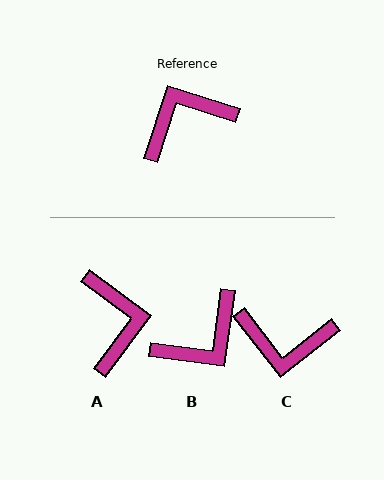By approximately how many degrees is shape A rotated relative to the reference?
Approximately 108 degrees clockwise.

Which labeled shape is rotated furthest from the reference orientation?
B, about 170 degrees away.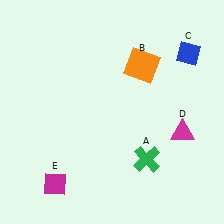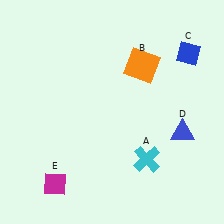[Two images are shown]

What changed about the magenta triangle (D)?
In Image 1, D is magenta. In Image 2, it changed to blue.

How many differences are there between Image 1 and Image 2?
There are 2 differences between the two images.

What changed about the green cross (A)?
In Image 1, A is green. In Image 2, it changed to cyan.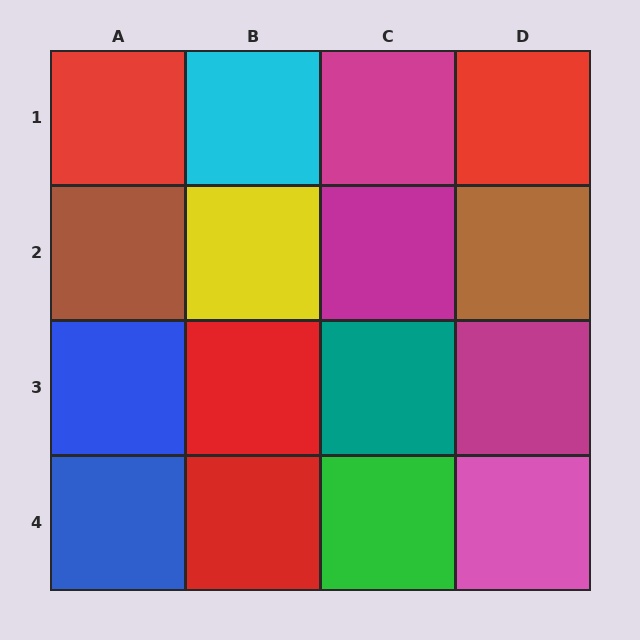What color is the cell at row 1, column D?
Red.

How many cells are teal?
1 cell is teal.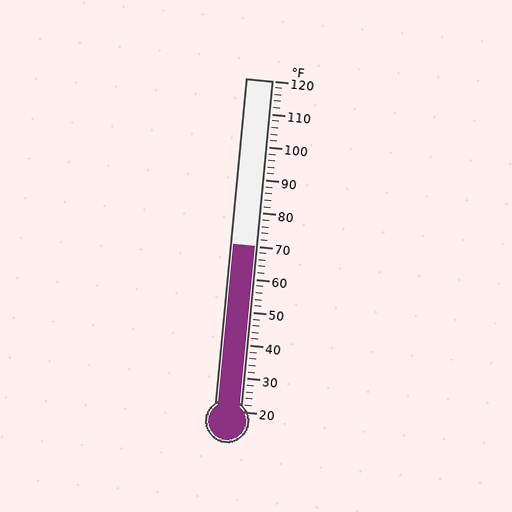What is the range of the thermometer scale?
The thermometer scale ranges from 20°F to 120°F.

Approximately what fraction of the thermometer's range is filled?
The thermometer is filled to approximately 50% of its range.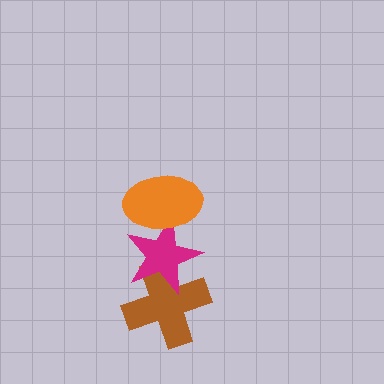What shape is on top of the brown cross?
The magenta star is on top of the brown cross.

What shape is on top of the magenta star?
The orange ellipse is on top of the magenta star.